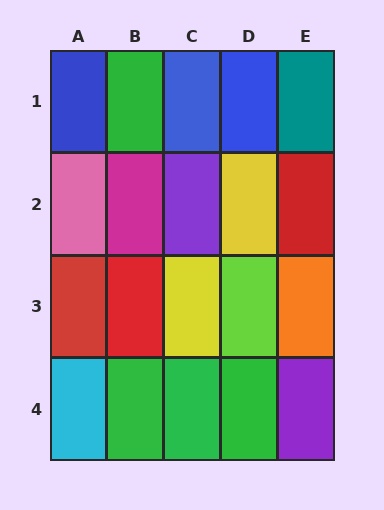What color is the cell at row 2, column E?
Red.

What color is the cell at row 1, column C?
Blue.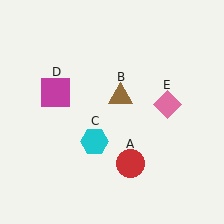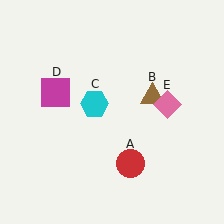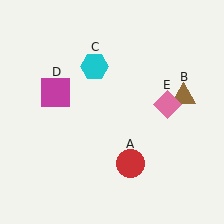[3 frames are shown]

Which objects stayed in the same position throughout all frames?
Red circle (object A) and magenta square (object D) and pink diamond (object E) remained stationary.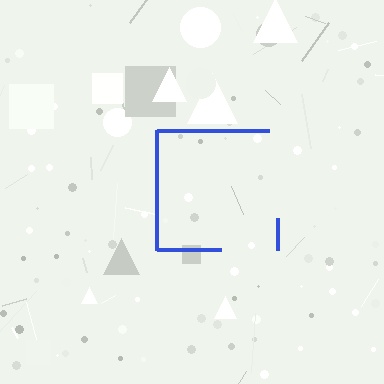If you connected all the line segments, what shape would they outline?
They would outline a square.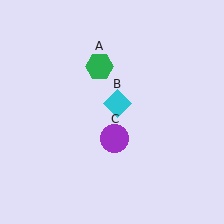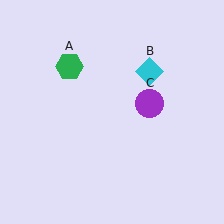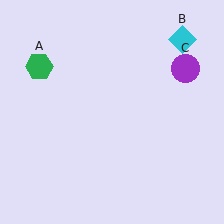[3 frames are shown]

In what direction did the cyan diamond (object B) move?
The cyan diamond (object B) moved up and to the right.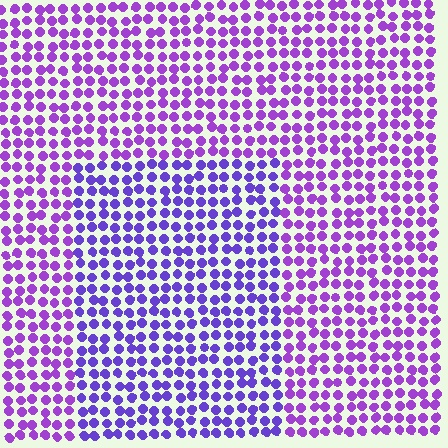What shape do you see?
I see a rectangle.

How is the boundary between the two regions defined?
The boundary is defined purely by a slight shift in hue (about 24 degrees). Spacing, size, and orientation are identical on both sides.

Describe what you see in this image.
The image is filled with small purple elements in a uniform arrangement. A rectangle-shaped region is visible where the elements are tinted to a slightly different hue, forming a subtle color boundary.